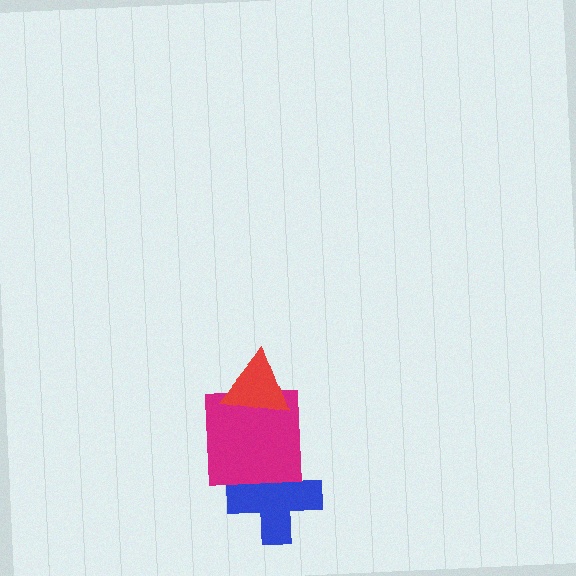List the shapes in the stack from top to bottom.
From top to bottom: the red triangle, the magenta square, the blue cross.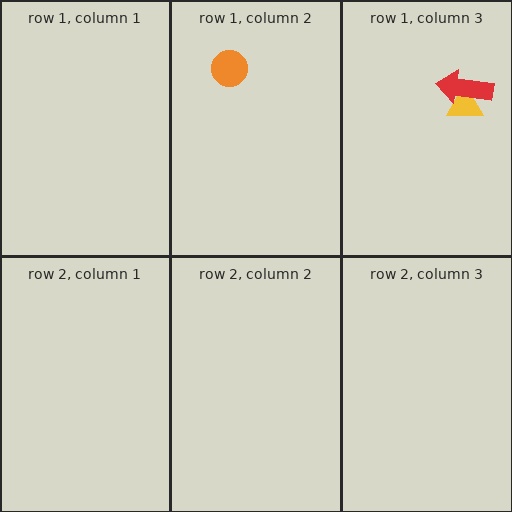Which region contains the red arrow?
The row 1, column 3 region.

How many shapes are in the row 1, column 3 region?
2.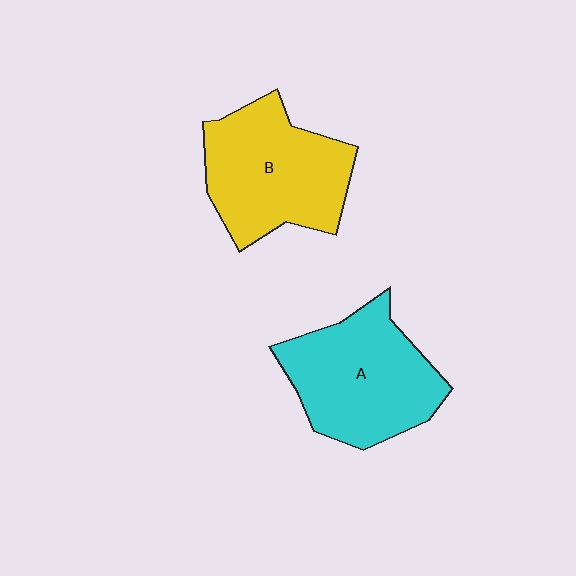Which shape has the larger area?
Shape A (cyan).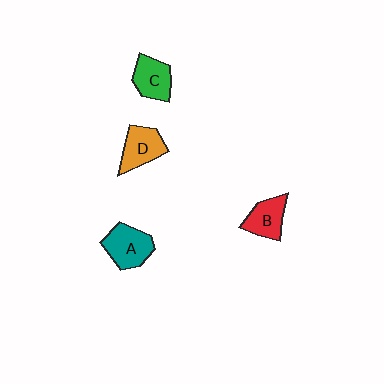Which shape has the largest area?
Shape A (teal).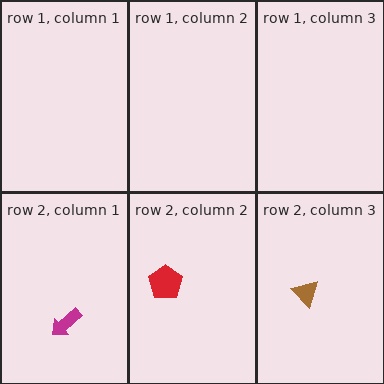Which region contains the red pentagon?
The row 2, column 2 region.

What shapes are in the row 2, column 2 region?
The red pentagon.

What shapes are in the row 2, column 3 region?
The brown triangle.